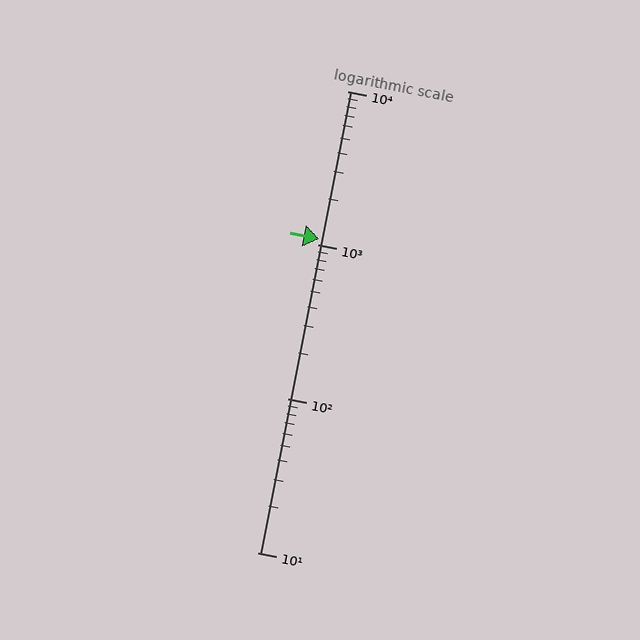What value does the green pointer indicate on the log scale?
The pointer indicates approximately 1100.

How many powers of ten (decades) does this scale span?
The scale spans 3 decades, from 10 to 10000.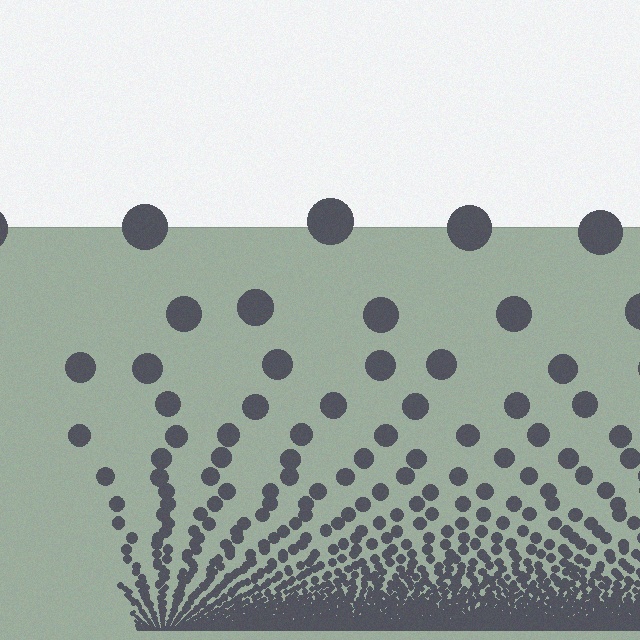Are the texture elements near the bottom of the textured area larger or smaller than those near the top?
Smaller. The gradient is inverted — elements near the bottom are smaller and denser.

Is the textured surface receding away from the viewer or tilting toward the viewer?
The surface appears to tilt toward the viewer. Texture elements get larger and sparser toward the top.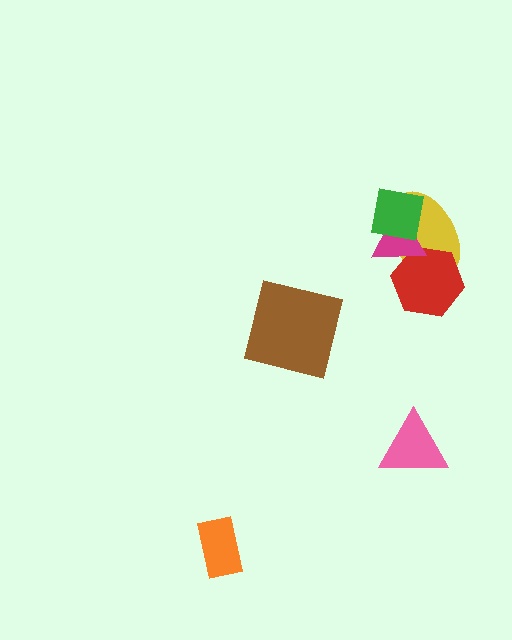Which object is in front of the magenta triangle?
The green square is in front of the magenta triangle.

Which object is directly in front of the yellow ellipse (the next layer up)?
The red hexagon is directly in front of the yellow ellipse.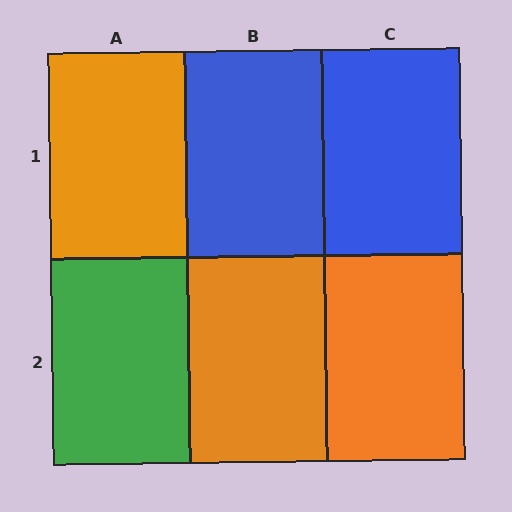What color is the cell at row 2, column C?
Orange.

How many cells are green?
1 cell is green.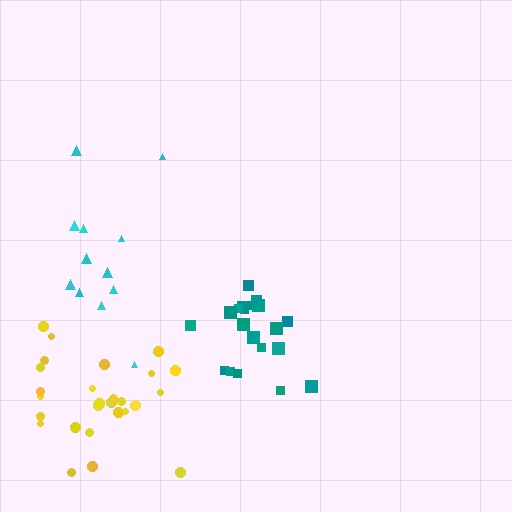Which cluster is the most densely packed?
Teal.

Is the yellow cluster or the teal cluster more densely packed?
Teal.